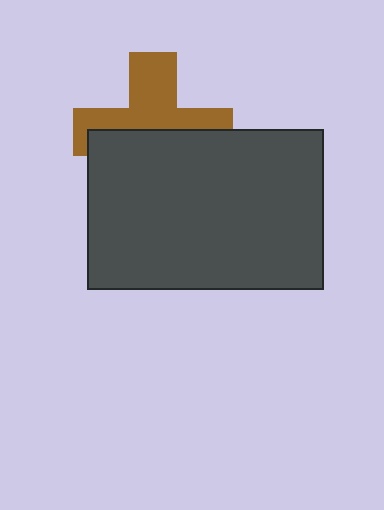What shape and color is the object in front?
The object in front is a dark gray rectangle.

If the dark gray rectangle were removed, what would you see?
You would see the complete brown cross.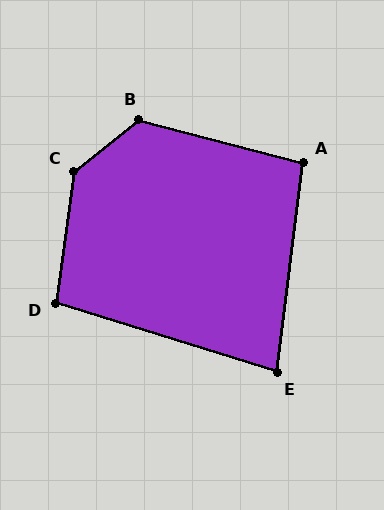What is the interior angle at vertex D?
Approximately 100 degrees (obtuse).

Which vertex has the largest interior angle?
C, at approximately 136 degrees.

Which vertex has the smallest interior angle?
E, at approximately 80 degrees.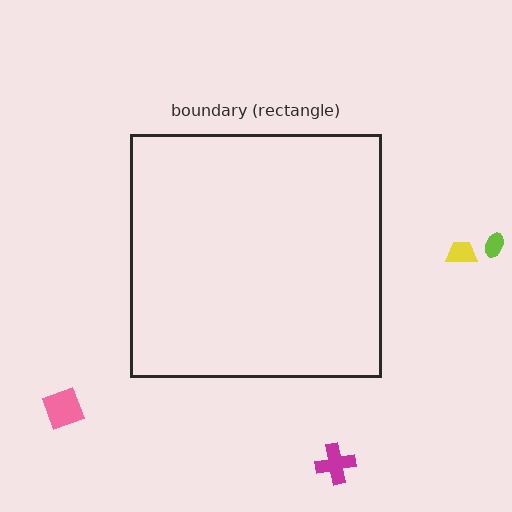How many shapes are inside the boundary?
0 inside, 4 outside.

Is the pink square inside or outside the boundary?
Outside.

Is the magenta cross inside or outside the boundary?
Outside.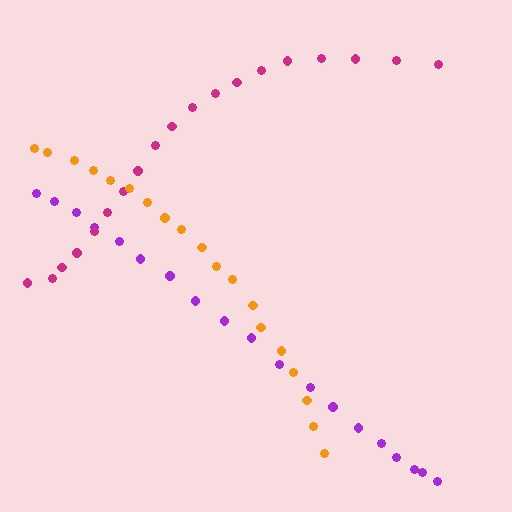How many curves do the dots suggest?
There are 3 distinct paths.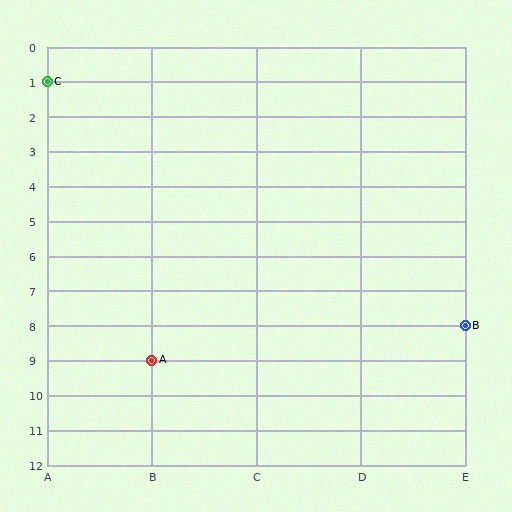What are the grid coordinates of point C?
Point C is at grid coordinates (A, 1).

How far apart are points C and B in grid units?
Points C and B are 4 columns and 7 rows apart (about 8.1 grid units diagonally).